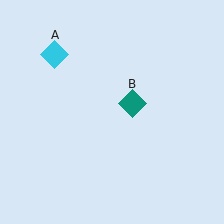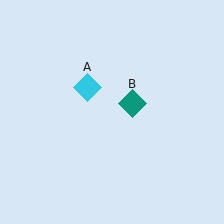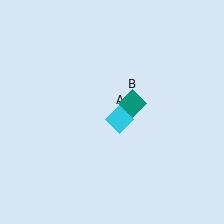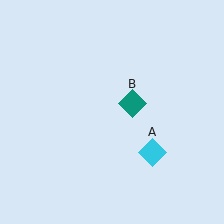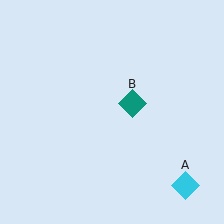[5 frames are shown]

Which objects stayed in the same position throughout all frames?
Teal diamond (object B) remained stationary.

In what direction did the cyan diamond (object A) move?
The cyan diamond (object A) moved down and to the right.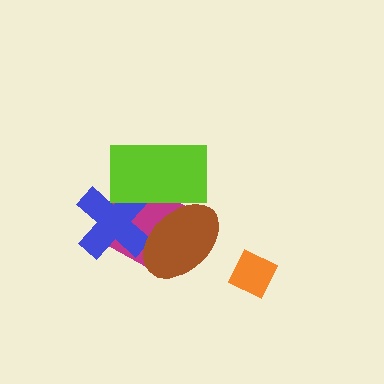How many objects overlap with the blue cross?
3 objects overlap with the blue cross.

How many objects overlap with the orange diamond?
0 objects overlap with the orange diamond.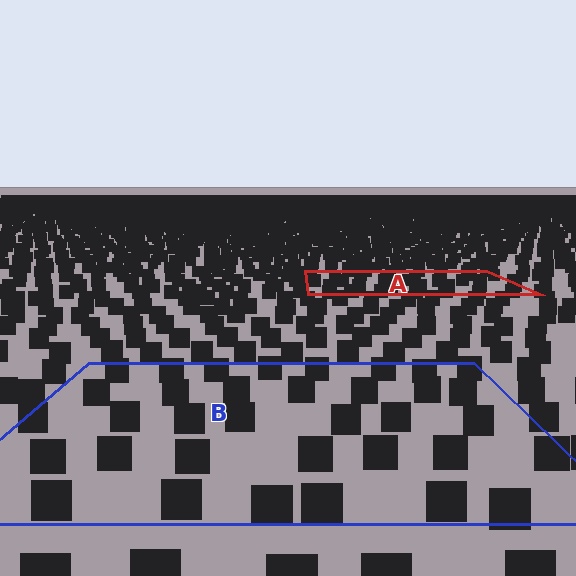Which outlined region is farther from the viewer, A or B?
Region A is farther from the viewer — the texture elements inside it appear smaller and more densely packed.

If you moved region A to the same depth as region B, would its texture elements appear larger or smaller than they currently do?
They would appear larger. At a closer depth, the same texture elements are projected at a bigger on-screen size.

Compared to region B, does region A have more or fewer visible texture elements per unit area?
Region A has more texture elements per unit area — they are packed more densely because it is farther away.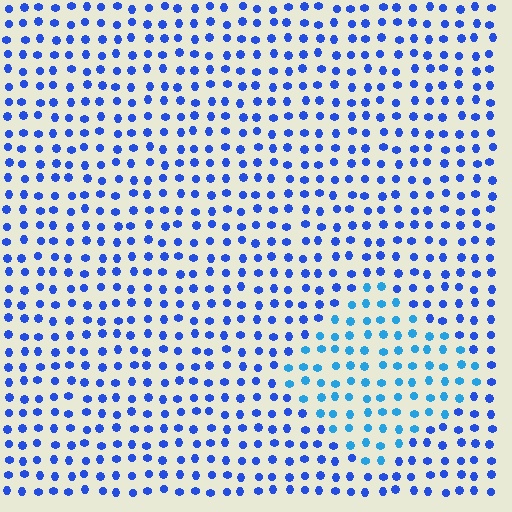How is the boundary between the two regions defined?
The boundary is defined purely by a slight shift in hue (about 28 degrees). Spacing, size, and orientation are identical on both sides.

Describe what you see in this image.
The image is filled with small blue elements in a uniform arrangement. A diamond-shaped region is visible where the elements are tinted to a slightly different hue, forming a subtle color boundary.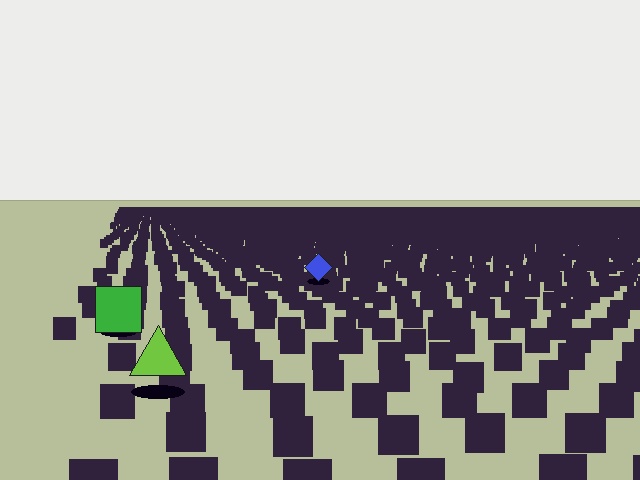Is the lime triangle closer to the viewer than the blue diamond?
Yes. The lime triangle is closer — you can tell from the texture gradient: the ground texture is coarser near it.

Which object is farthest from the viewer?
The blue diamond is farthest from the viewer. It appears smaller and the ground texture around it is denser.